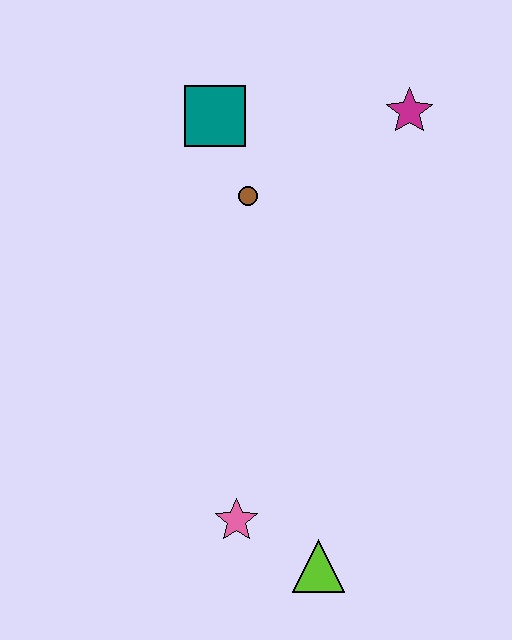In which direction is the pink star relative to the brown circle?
The pink star is below the brown circle.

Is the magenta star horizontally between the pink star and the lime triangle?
No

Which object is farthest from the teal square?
The lime triangle is farthest from the teal square.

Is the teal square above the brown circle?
Yes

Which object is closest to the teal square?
The brown circle is closest to the teal square.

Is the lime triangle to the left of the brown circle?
No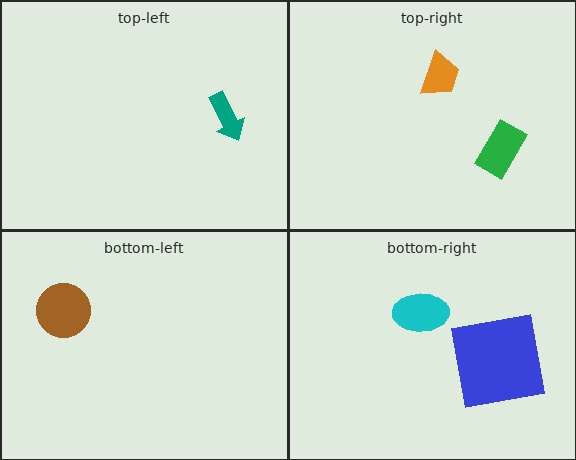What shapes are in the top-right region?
The orange trapezoid, the green rectangle.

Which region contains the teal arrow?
The top-left region.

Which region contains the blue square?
The bottom-right region.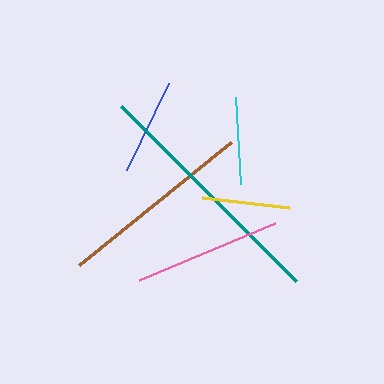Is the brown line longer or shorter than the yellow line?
The brown line is longer than the yellow line.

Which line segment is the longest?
The teal line is the longest at approximately 248 pixels.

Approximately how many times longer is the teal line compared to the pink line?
The teal line is approximately 1.7 times the length of the pink line.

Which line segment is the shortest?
The cyan line is the shortest at approximately 87 pixels.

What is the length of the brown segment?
The brown segment is approximately 196 pixels long.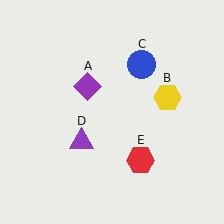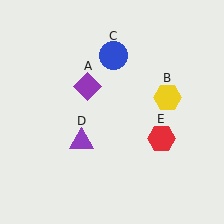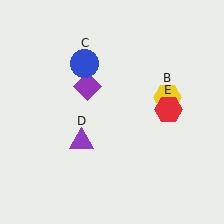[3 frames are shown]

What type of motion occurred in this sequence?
The blue circle (object C), red hexagon (object E) rotated counterclockwise around the center of the scene.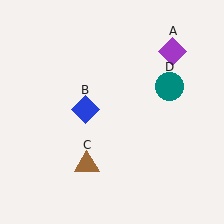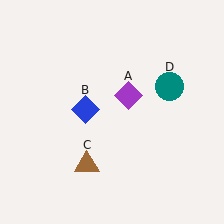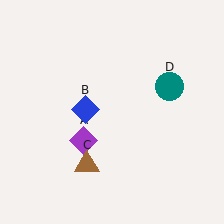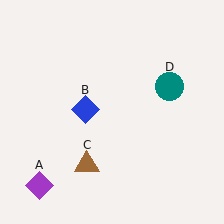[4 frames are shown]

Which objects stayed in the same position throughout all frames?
Blue diamond (object B) and brown triangle (object C) and teal circle (object D) remained stationary.